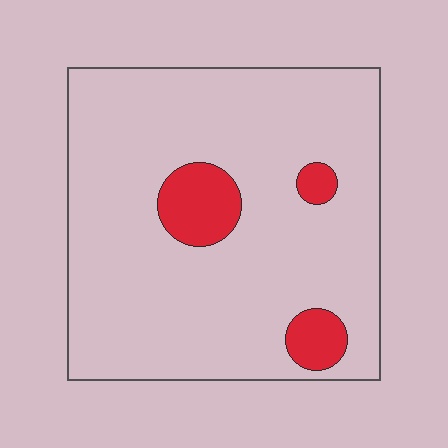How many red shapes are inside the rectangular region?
3.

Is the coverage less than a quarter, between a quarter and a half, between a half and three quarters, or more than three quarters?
Less than a quarter.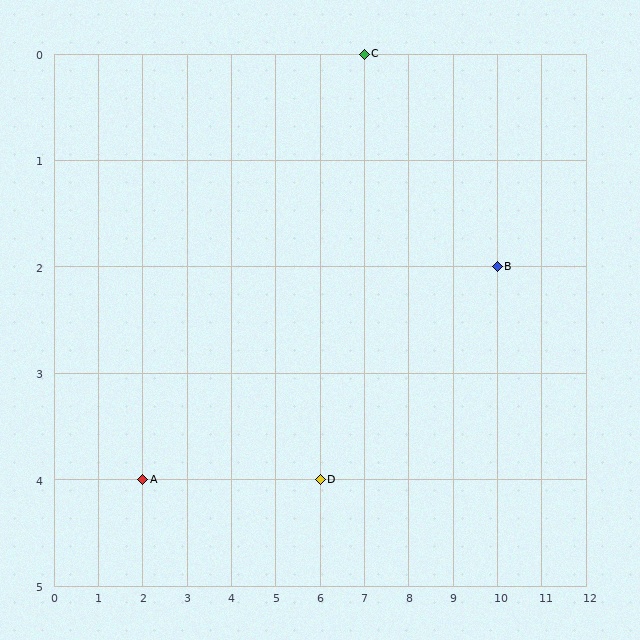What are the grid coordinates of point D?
Point D is at grid coordinates (6, 4).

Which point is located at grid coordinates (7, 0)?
Point C is at (7, 0).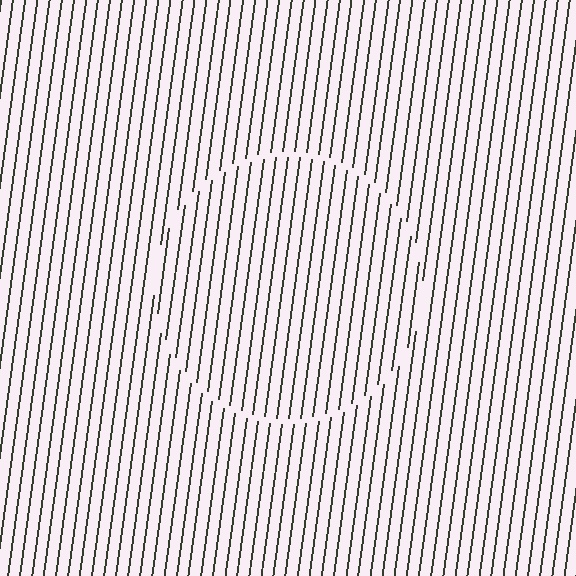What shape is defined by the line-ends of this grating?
An illusory circle. The interior of the shape contains the same grating, shifted by half a period — the contour is defined by the phase discontinuity where line-ends from the inner and outer gratings abut.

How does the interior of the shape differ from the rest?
The interior of the shape contains the same grating, shifted by half a period — the contour is defined by the phase discontinuity where line-ends from the inner and outer gratings abut.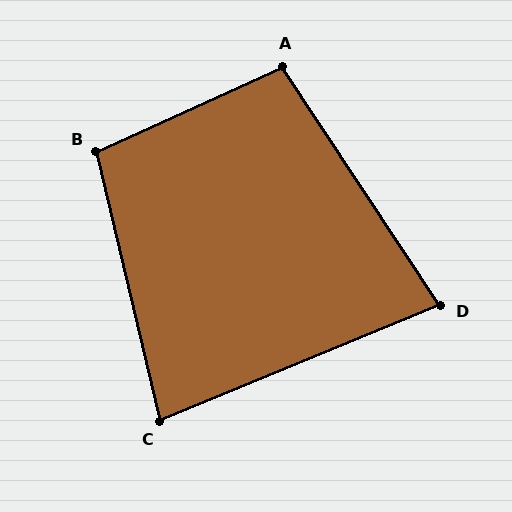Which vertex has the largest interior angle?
B, at approximately 101 degrees.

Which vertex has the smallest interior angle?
D, at approximately 79 degrees.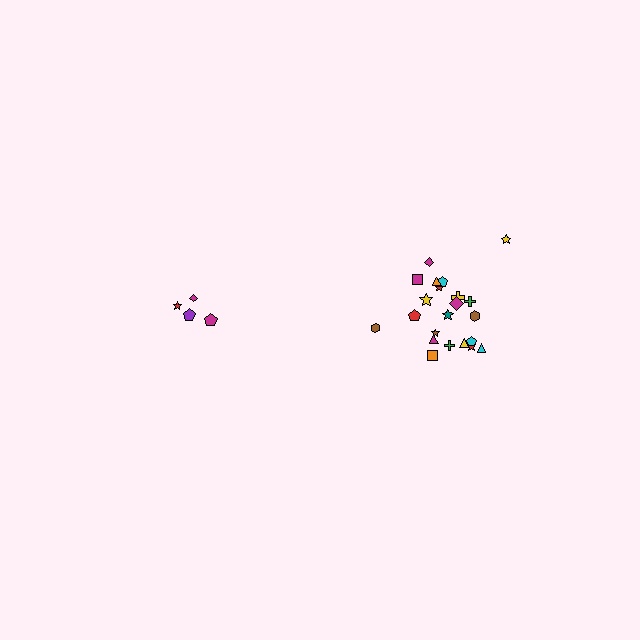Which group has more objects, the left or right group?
The right group.